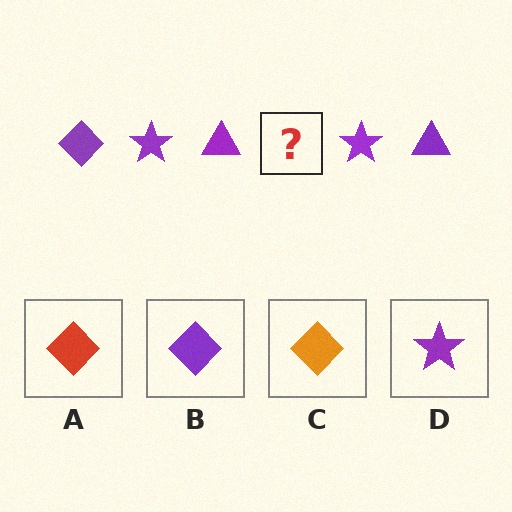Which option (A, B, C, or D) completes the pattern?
B.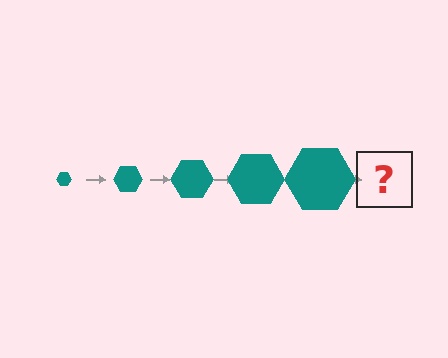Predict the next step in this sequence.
The next step is a teal hexagon, larger than the previous one.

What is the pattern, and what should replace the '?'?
The pattern is that the hexagon gets progressively larger each step. The '?' should be a teal hexagon, larger than the previous one.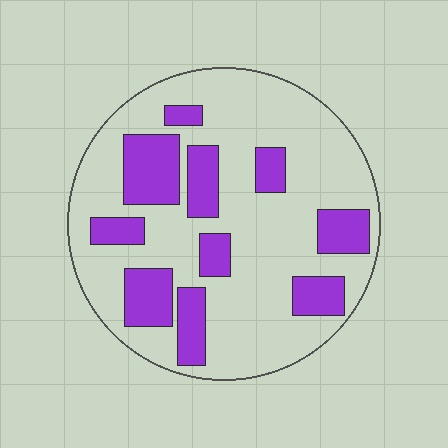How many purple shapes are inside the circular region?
10.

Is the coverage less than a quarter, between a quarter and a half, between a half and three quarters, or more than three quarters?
Between a quarter and a half.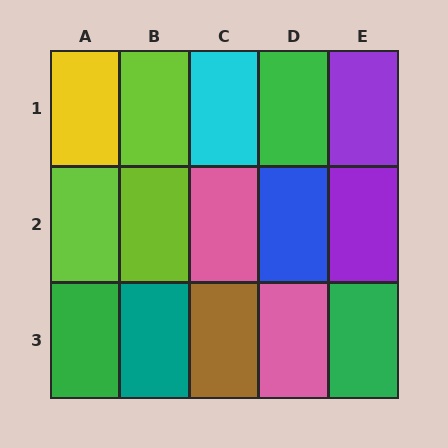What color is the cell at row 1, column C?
Cyan.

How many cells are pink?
2 cells are pink.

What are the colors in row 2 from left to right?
Lime, lime, pink, blue, purple.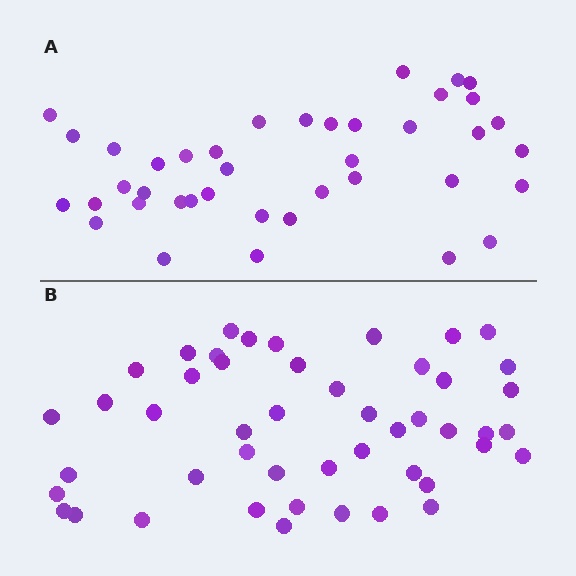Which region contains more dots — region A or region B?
Region B (the bottom region) has more dots.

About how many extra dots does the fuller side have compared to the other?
Region B has roughly 8 or so more dots than region A.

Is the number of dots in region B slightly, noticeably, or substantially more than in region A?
Region B has only slightly more — the two regions are fairly close. The ratio is roughly 1.2 to 1.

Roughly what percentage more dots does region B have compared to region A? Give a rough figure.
About 20% more.